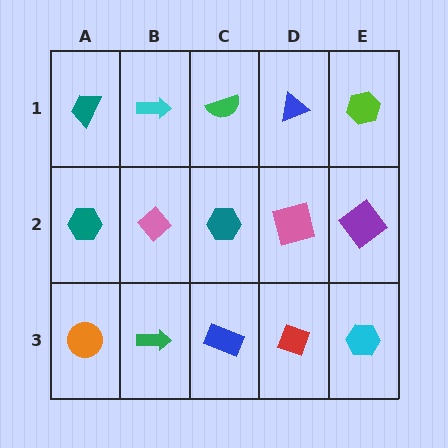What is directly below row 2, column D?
A red diamond.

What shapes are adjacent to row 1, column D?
A pink square (row 2, column D), a green semicircle (row 1, column C), a lime hexagon (row 1, column E).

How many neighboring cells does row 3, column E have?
2.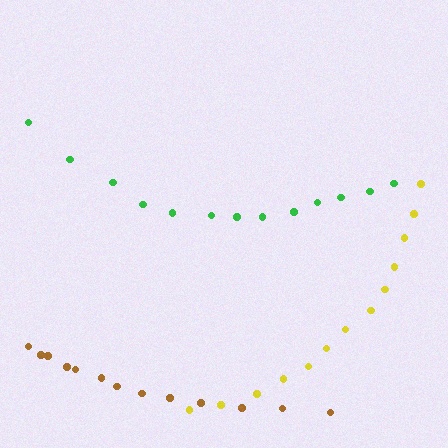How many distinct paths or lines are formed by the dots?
There are 3 distinct paths.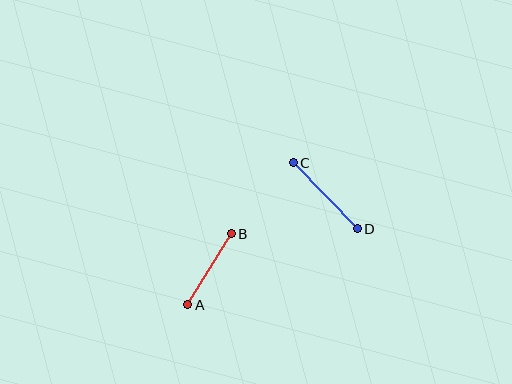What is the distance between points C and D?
The distance is approximately 92 pixels.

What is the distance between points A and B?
The distance is approximately 84 pixels.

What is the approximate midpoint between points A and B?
The midpoint is at approximately (210, 269) pixels.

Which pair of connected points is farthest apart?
Points C and D are farthest apart.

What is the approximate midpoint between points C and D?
The midpoint is at approximately (325, 196) pixels.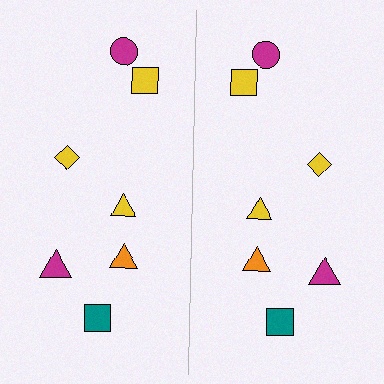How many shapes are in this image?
There are 14 shapes in this image.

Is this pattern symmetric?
Yes, this pattern has bilateral (reflection) symmetry.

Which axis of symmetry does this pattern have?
The pattern has a vertical axis of symmetry running through the center of the image.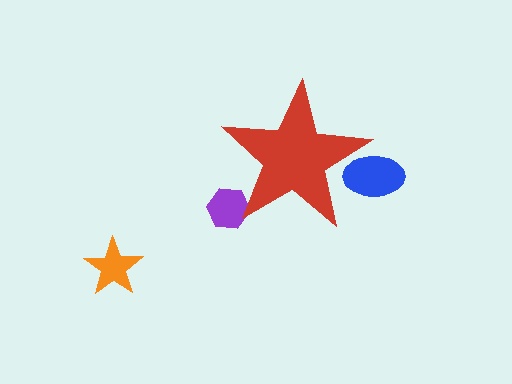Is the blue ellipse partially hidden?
Yes, the blue ellipse is partially hidden behind the red star.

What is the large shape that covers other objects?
A red star.